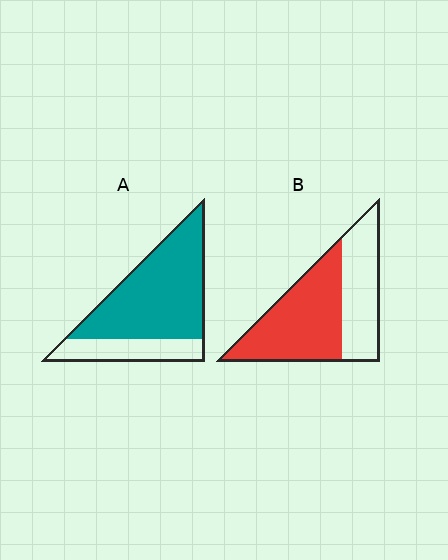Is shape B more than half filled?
Yes.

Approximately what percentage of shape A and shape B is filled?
A is approximately 75% and B is approximately 60%.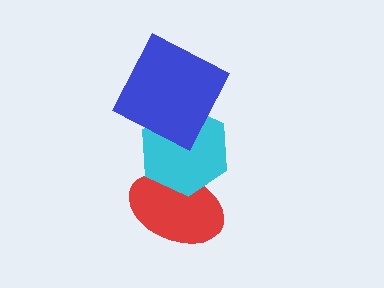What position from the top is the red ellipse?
The red ellipse is 3rd from the top.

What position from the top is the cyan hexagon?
The cyan hexagon is 2nd from the top.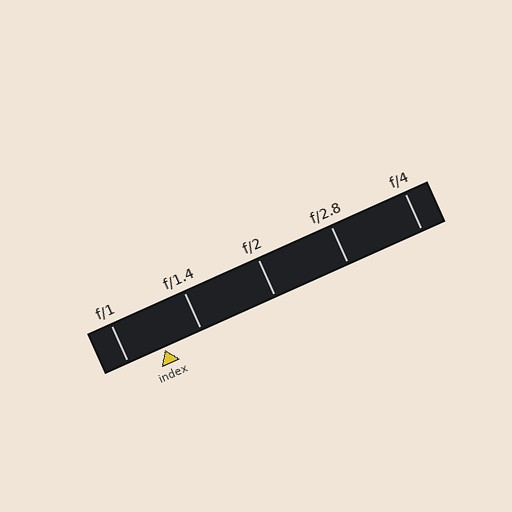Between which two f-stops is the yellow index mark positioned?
The index mark is between f/1 and f/1.4.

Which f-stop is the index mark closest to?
The index mark is closest to f/1.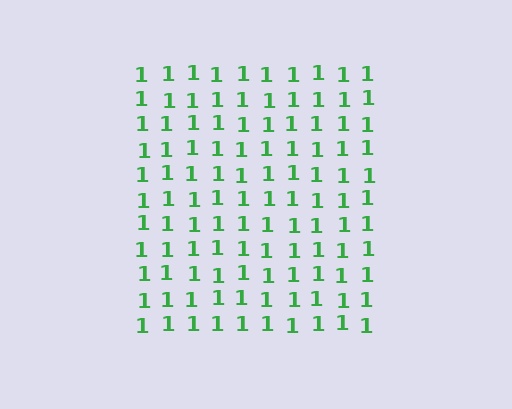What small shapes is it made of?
It is made of small digit 1's.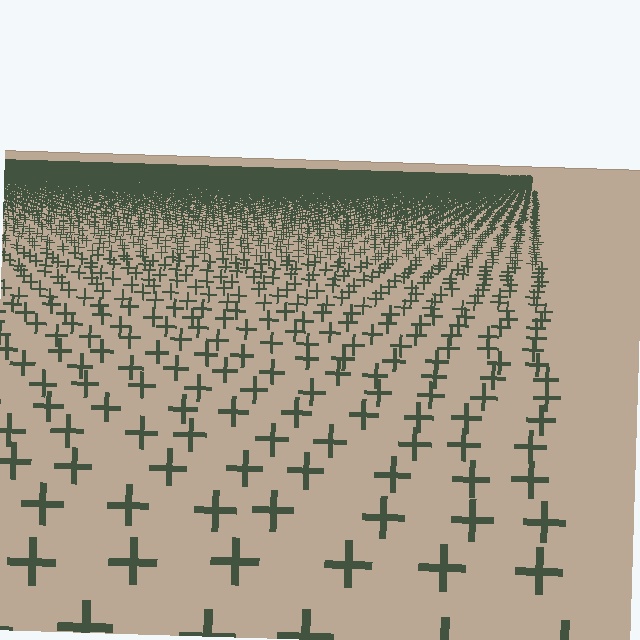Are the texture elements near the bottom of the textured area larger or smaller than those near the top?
Larger. Near the bottom, elements are closer to the viewer and appear at a bigger on-screen size.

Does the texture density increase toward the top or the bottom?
Density increases toward the top.